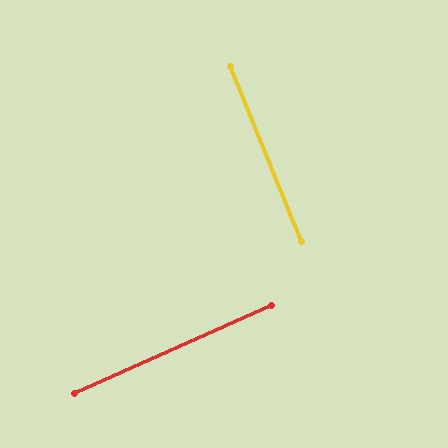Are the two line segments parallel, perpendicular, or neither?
Perpendicular — they meet at approximately 88°.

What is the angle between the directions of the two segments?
Approximately 88 degrees.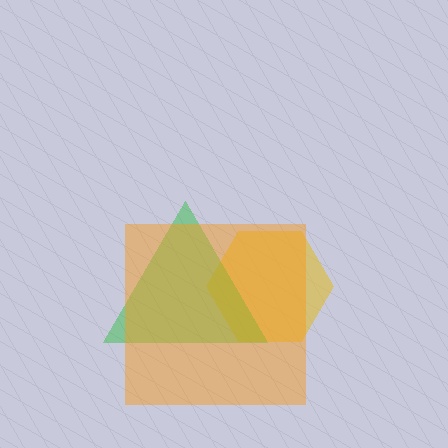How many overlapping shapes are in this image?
There are 3 overlapping shapes in the image.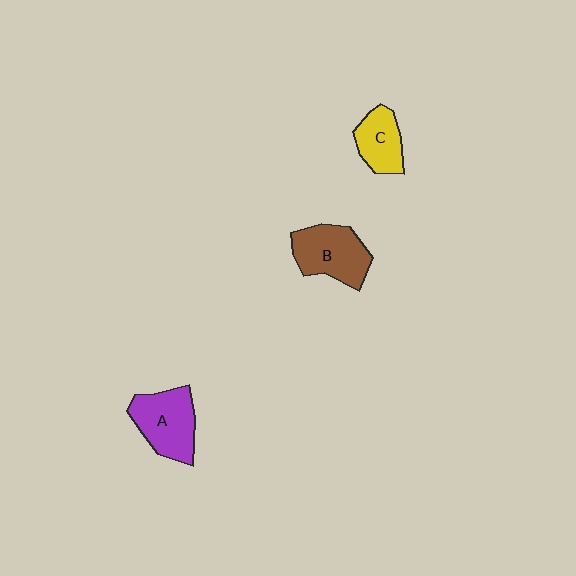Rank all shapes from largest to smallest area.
From largest to smallest: A (purple), B (brown), C (yellow).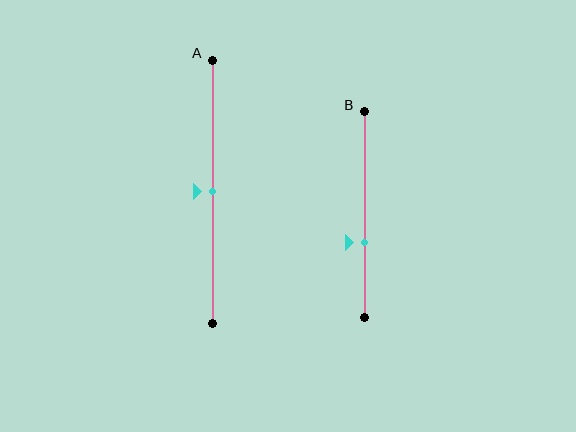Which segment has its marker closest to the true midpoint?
Segment A has its marker closest to the true midpoint.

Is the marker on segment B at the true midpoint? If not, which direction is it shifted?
No, the marker on segment B is shifted downward by about 13% of the segment length.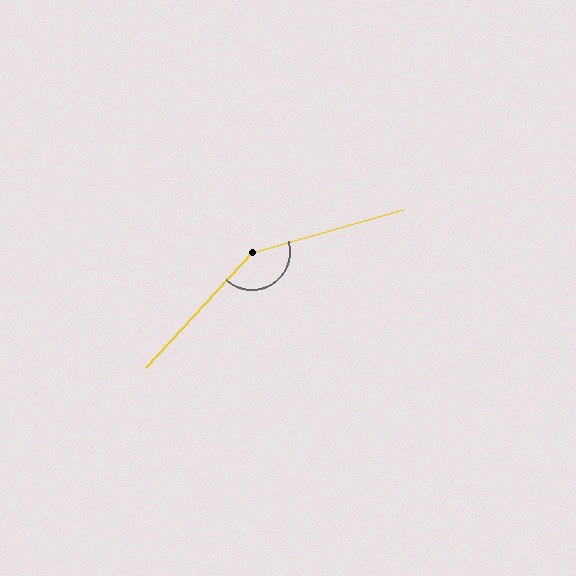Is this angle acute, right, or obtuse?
It is obtuse.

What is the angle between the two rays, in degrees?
Approximately 148 degrees.